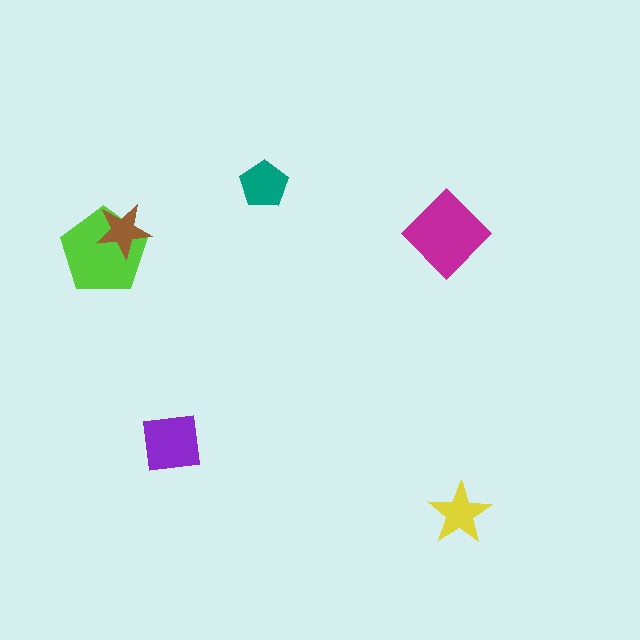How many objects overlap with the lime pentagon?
1 object overlaps with the lime pentagon.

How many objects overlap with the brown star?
1 object overlaps with the brown star.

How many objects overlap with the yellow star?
0 objects overlap with the yellow star.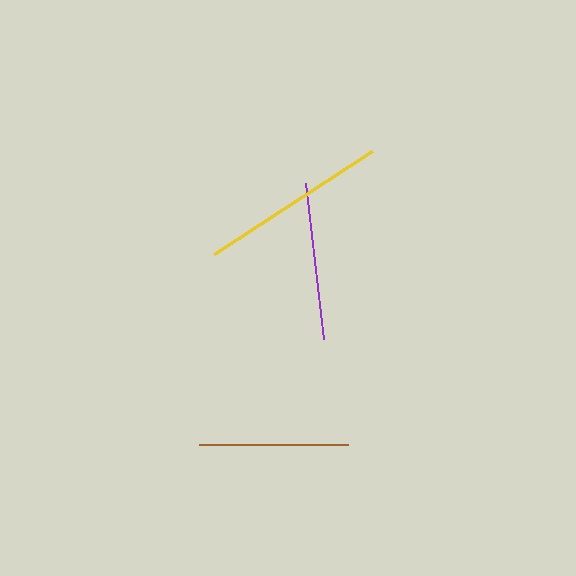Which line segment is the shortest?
The brown line is the shortest at approximately 149 pixels.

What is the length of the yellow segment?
The yellow segment is approximately 189 pixels long.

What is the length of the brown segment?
The brown segment is approximately 149 pixels long.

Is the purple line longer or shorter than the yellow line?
The yellow line is longer than the purple line.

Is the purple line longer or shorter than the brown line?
The purple line is longer than the brown line.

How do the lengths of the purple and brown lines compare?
The purple and brown lines are approximately the same length.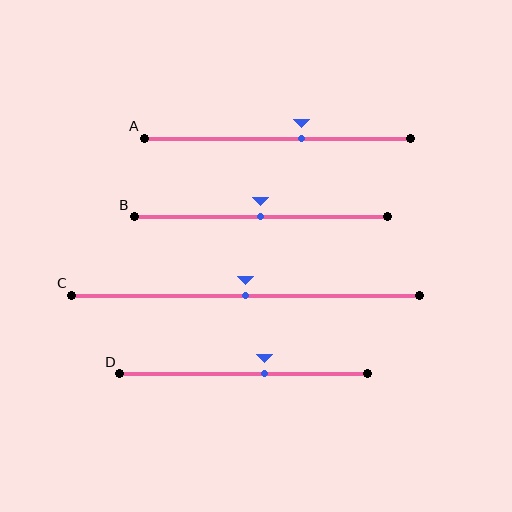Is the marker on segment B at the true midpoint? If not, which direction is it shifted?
Yes, the marker on segment B is at the true midpoint.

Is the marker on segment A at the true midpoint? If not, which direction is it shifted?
No, the marker on segment A is shifted to the right by about 9% of the segment length.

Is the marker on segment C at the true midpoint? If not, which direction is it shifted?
Yes, the marker on segment C is at the true midpoint.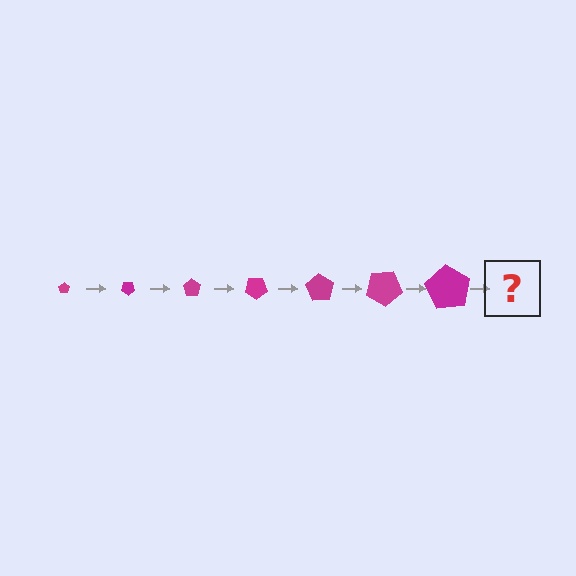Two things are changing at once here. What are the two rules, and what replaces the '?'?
The two rules are that the pentagon grows larger each step and it rotates 35 degrees each step. The '?' should be a pentagon, larger than the previous one and rotated 245 degrees from the start.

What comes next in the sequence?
The next element should be a pentagon, larger than the previous one and rotated 245 degrees from the start.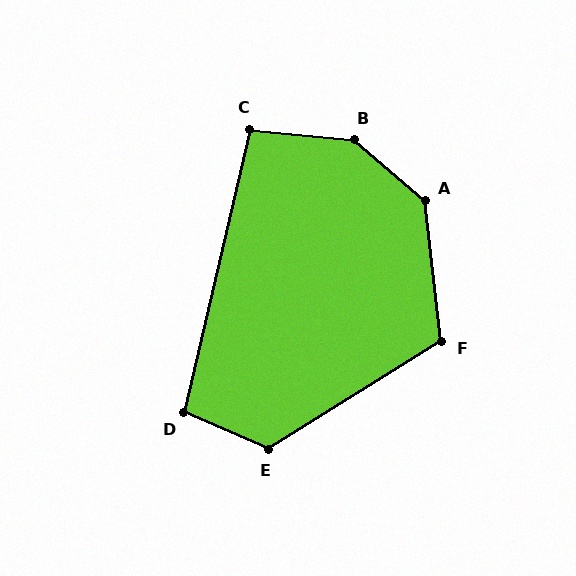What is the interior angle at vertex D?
Approximately 100 degrees (obtuse).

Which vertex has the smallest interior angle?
C, at approximately 98 degrees.